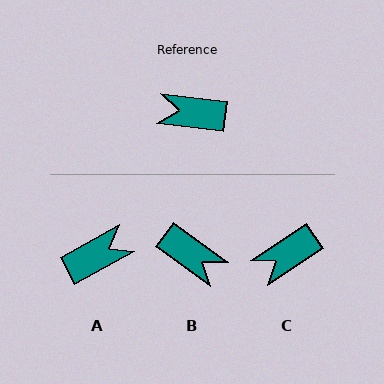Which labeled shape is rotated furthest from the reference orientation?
B, about 151 degrees away.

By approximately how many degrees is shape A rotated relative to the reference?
Approximately 144 degrees clockwise.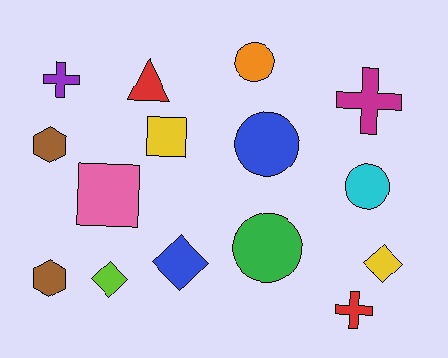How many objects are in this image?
There are 15 objects.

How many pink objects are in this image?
There is 1 pink object.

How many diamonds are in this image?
There are 3 diamonds.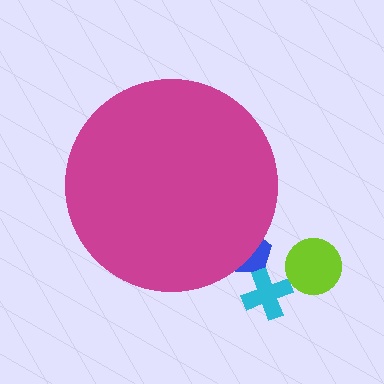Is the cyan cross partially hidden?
No, the cyan cross is fully visible.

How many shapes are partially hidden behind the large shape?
1 shape is partially hidden.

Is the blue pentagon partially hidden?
Yes, the blue pentagon is partially hidden behind the magenta circle.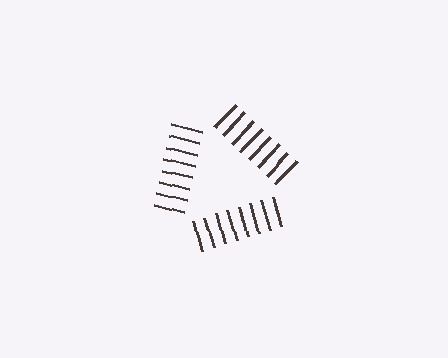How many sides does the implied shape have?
3 sides — the line-ends trace a triangle.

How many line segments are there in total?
24 — 8 along each of the 3 edges.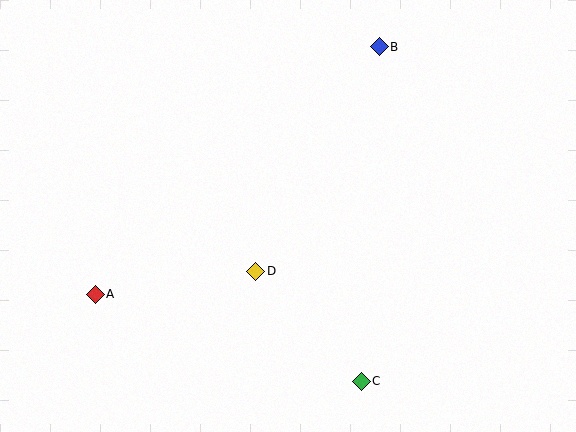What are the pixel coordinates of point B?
Point B is at (379, 47).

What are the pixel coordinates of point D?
Point D is at (256, 271).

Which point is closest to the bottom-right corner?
Point C is closest to the bottom-right corner.